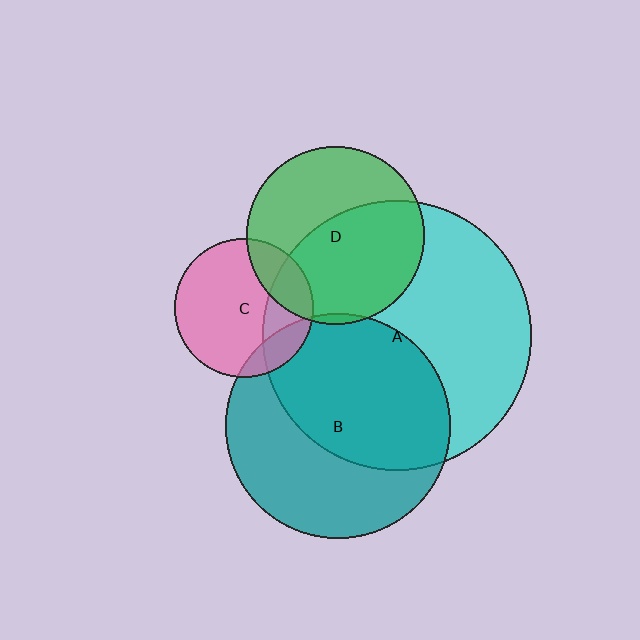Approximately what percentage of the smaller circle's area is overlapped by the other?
Approximately 25%.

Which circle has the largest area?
Circle A (cyan).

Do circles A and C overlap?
Yes.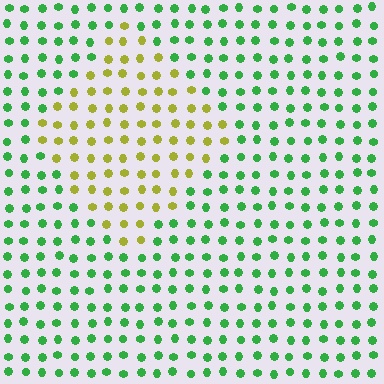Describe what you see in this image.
The image is filled with small green elements in a uniform arrangement. A diamond-shaped region is visible where the elements are tinted to a slightly different hue, forming a subtle color boundary.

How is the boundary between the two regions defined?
The boundary is defined purely by a slight shift in hue (about 63 degrees). Spacing, size, and orientation are identical on both sides.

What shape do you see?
I see a diamond.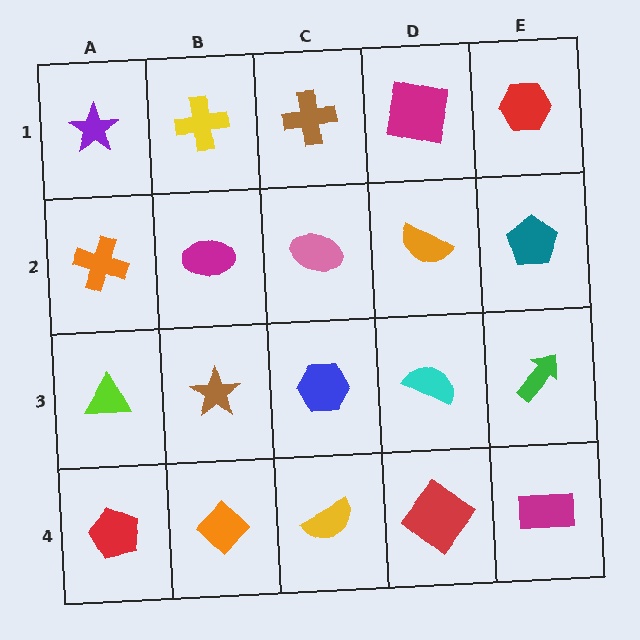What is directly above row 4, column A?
A lime triangle.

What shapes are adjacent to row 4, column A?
A lime triangle (row 3, column A), an orange diamond (row 4, column B).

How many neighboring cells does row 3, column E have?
3.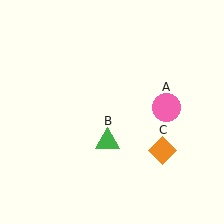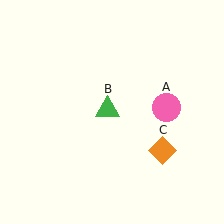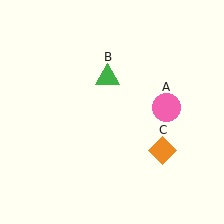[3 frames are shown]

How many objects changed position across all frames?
1 object changed position: green triangle (object B).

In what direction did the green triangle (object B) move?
The green triangle (object B) moved up.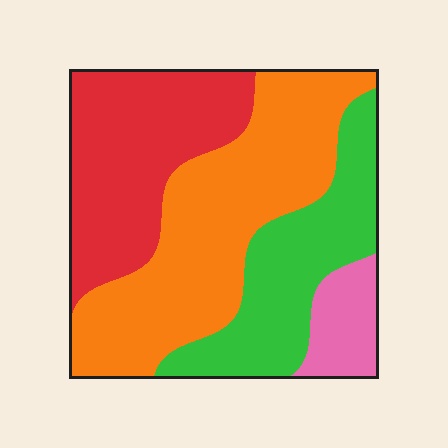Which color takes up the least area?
Pink, at roughly 10%.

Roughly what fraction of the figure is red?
Red covers about 30% of the figure.